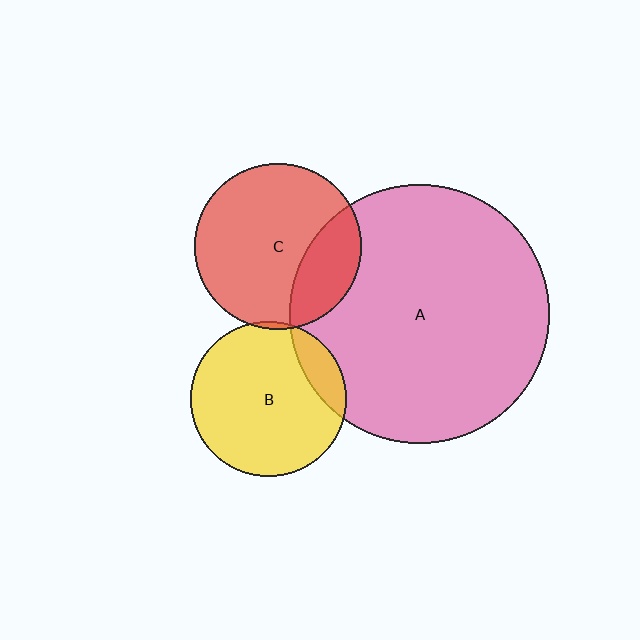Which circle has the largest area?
Circle A (pink).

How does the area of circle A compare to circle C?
Approximately 2.4 times.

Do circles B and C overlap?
Yes.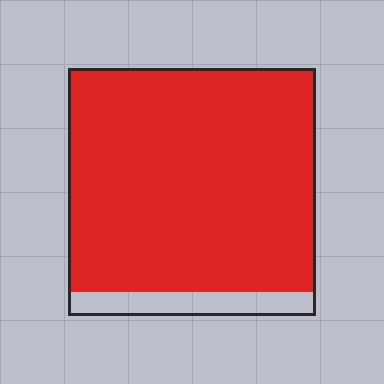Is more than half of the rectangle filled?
Yes.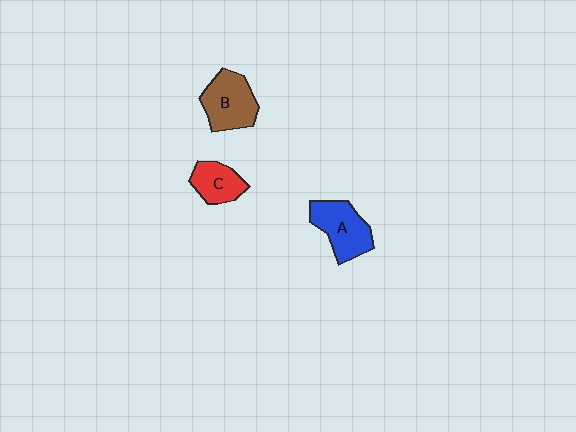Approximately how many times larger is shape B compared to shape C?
Approximately 1.5 times.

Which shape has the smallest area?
Shape C (red).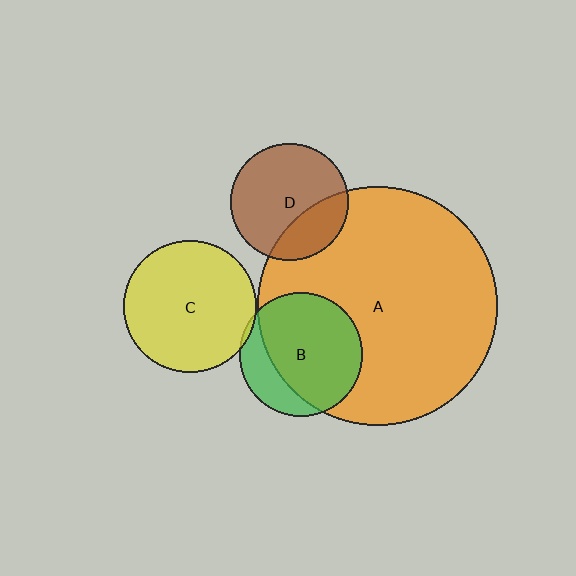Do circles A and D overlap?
Yes.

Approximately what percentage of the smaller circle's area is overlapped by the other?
Approximately 30%.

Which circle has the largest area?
Circle A (orange).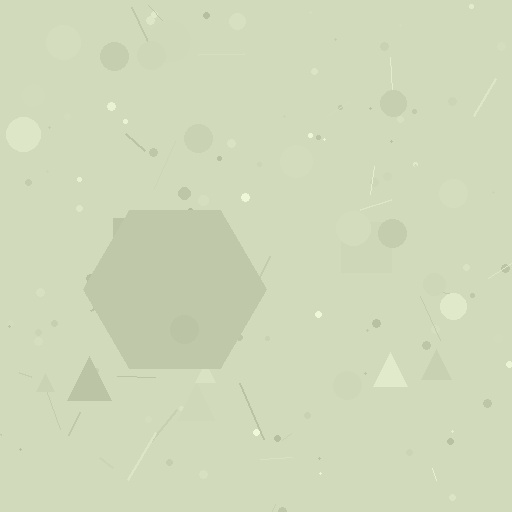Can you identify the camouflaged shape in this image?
The camouflaged shape is a hexagon.